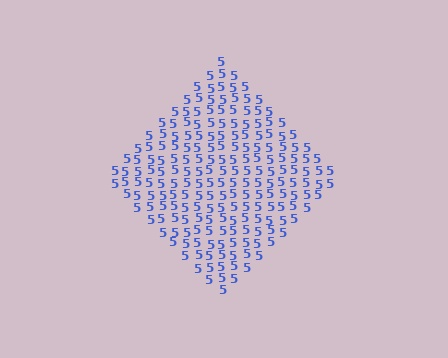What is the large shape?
The large shape is a diamond.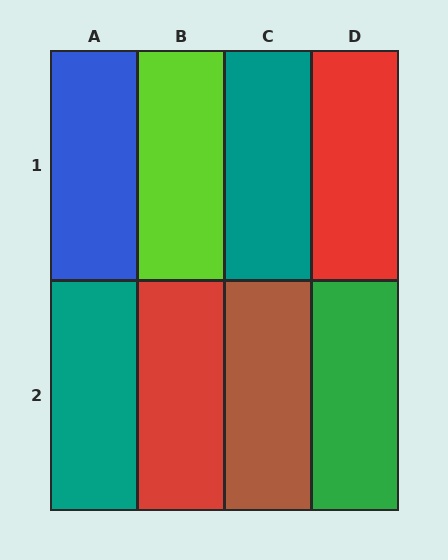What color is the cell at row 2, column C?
Brown.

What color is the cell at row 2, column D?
Green.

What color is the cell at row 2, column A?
Teal.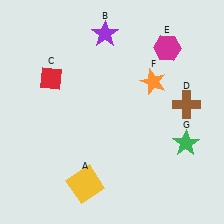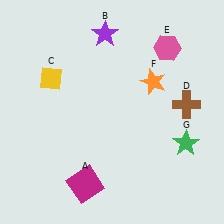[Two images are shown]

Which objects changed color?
A changed from yellow to magenta. C changed from red to yellow. E changed from magenta to pink.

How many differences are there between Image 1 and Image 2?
There are 3 differences between the two images.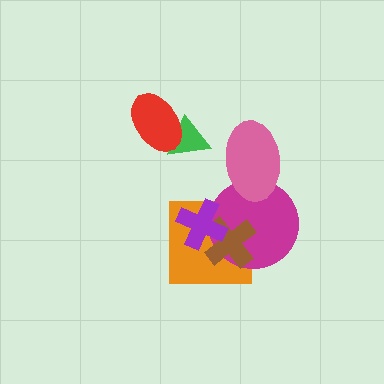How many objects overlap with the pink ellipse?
1 object overlaps with the pink ellipse.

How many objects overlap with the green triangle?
1 object overlaps with the green triangle.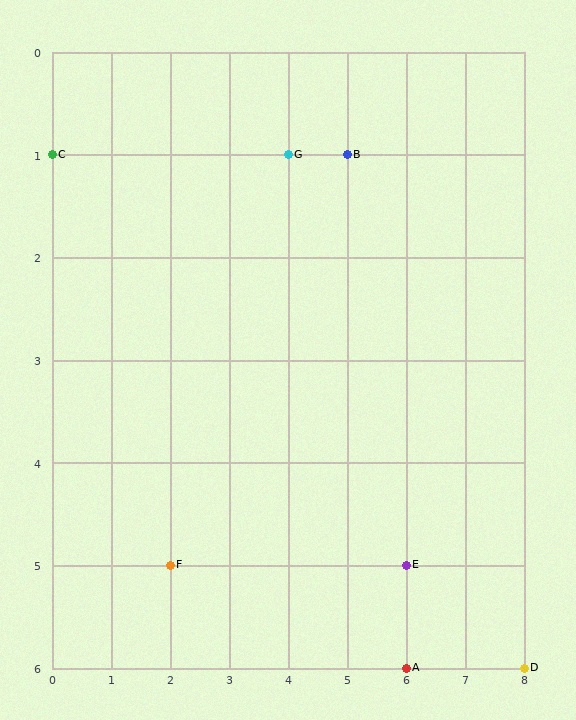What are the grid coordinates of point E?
Point E is at grid coordinates (6, 5).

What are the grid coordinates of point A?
Point A is at grid coordinates (6, 6).